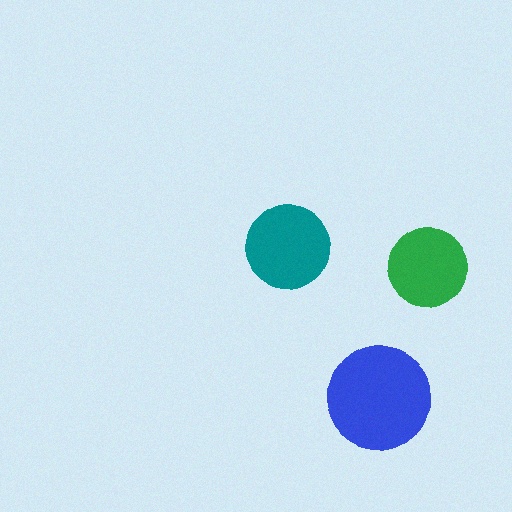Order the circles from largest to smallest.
the blue one, the teal one, the green one.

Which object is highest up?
The teal circle is topmost.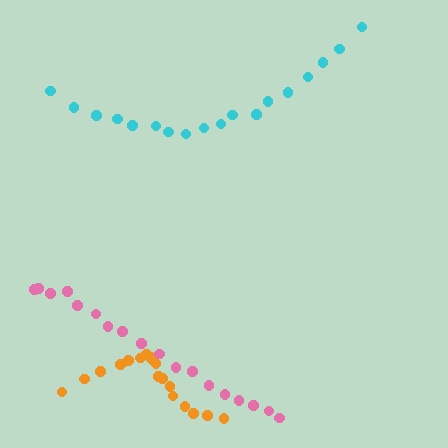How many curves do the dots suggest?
There are 3 distinct paths.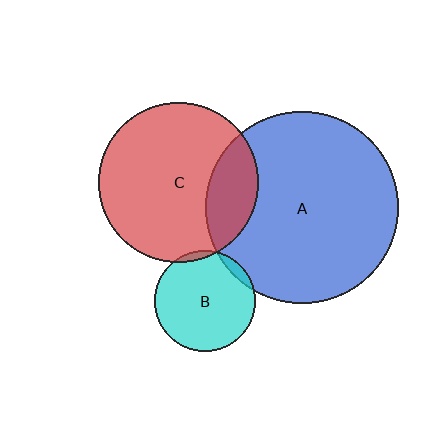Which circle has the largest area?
Circle A (blue).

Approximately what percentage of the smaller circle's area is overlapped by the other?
Approximately 5%.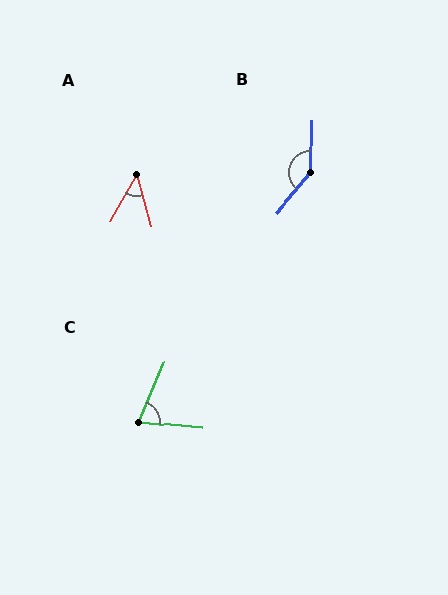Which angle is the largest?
B, at approximately 141 degrees.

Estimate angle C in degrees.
Approximately 72 degrees.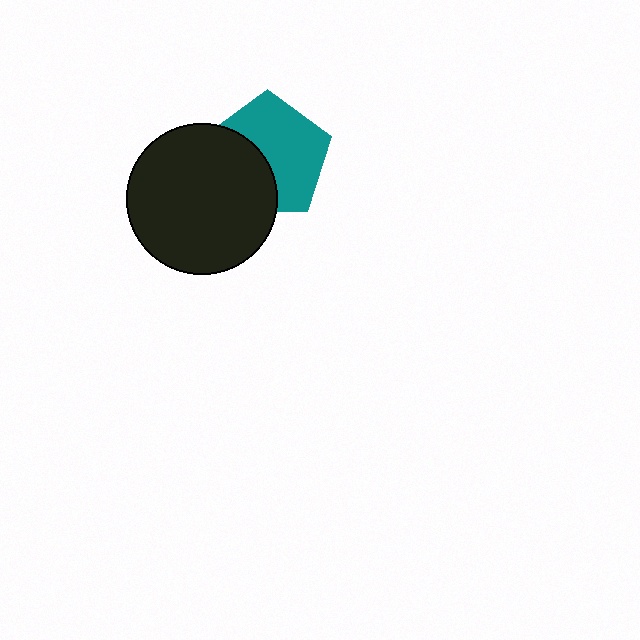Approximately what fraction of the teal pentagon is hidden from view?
Roughly 40% of the teal pentagon is hidden behind the black circle.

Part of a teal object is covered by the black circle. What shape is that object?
It is a pentagon.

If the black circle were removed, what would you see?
You would see the complete teal pentagon.